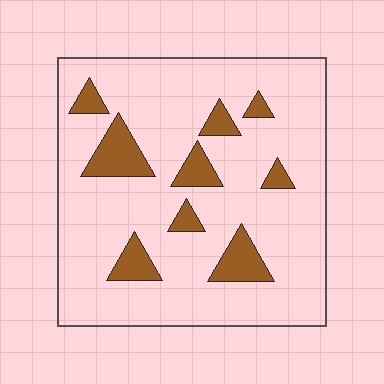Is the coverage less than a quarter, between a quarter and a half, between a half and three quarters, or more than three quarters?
Less than a quarter.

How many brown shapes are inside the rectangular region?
9.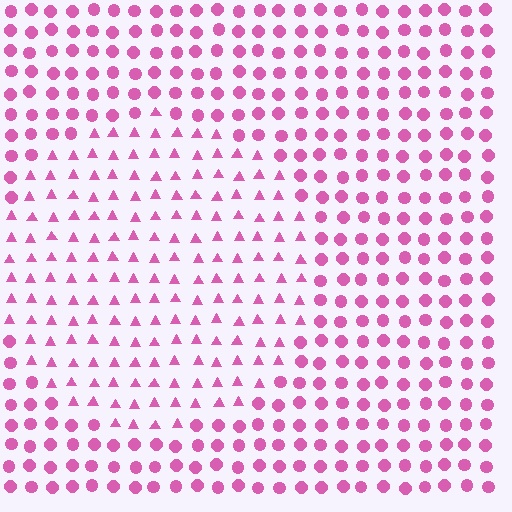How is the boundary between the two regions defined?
The boundary is defined by a change in element shape: triangles inside vs. circles outside. All elements share the same color and spacing.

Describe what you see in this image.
The image is filled with small pink elements arranged in a uniform grid. A circle-shaped region contains triangles, while the surrounding area contains circles. The boundary is defined purely by the change in element shape.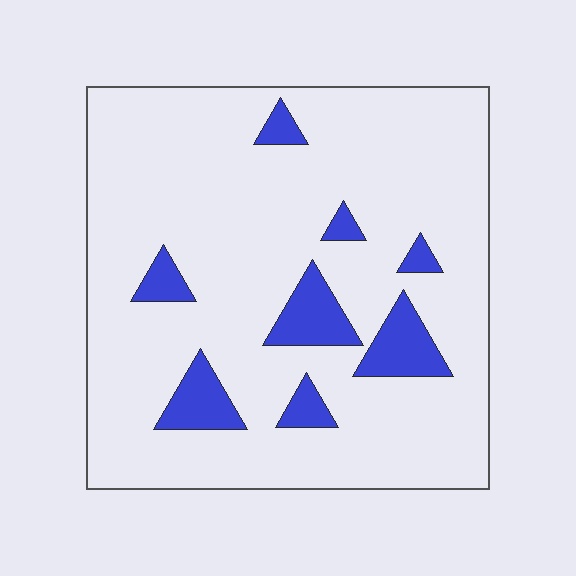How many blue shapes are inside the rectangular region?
8.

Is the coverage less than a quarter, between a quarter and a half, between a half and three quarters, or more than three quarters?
Less than a quarter.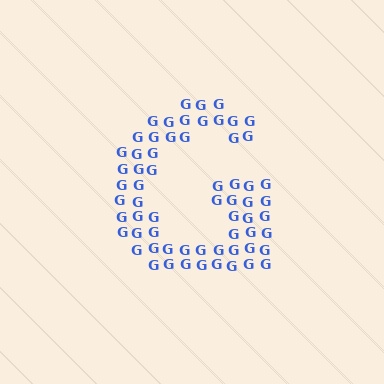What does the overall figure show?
The overall figure shows the letter G.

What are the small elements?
The small elements are letter G's.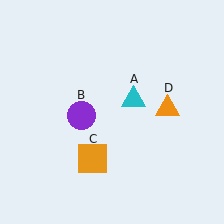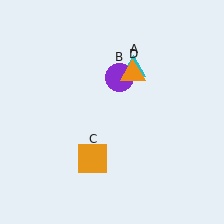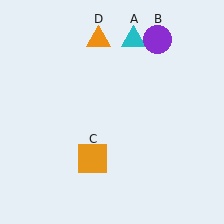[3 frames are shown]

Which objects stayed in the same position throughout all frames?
Orange square (object C) remained stationary.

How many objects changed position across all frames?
3 objects changed position: cyan triangle (object A), purple circle (object B), orange triangle (object D).